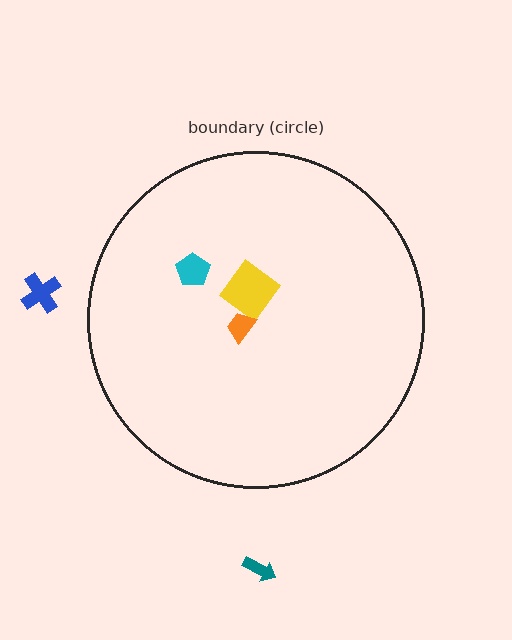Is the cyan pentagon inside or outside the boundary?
Inside.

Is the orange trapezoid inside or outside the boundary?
Inside.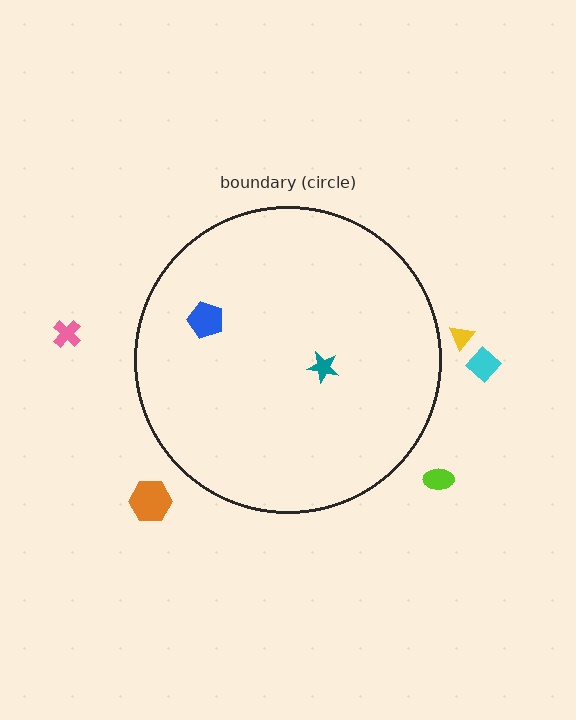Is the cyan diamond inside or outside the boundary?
Outside.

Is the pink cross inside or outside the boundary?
Outside.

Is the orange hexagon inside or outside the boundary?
Outside.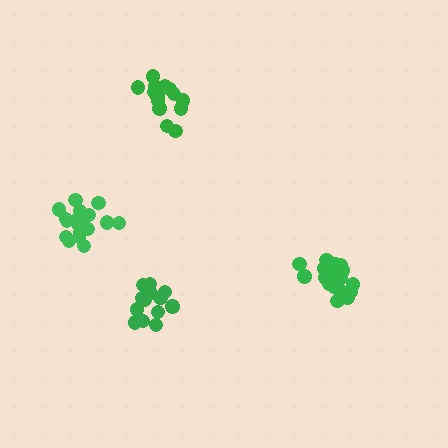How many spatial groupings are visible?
There are 4 spatial groupings.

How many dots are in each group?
Group 1: 14 dots, Group 2: 17 dots, Group 3: 19 dots, Group 4: 20 dots (70 total).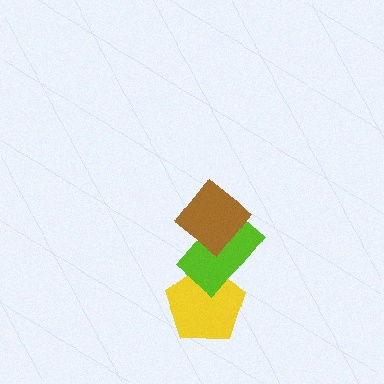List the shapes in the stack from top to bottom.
From top to bottom: the brown diamond, the lime rectangle, the yellow pentagon.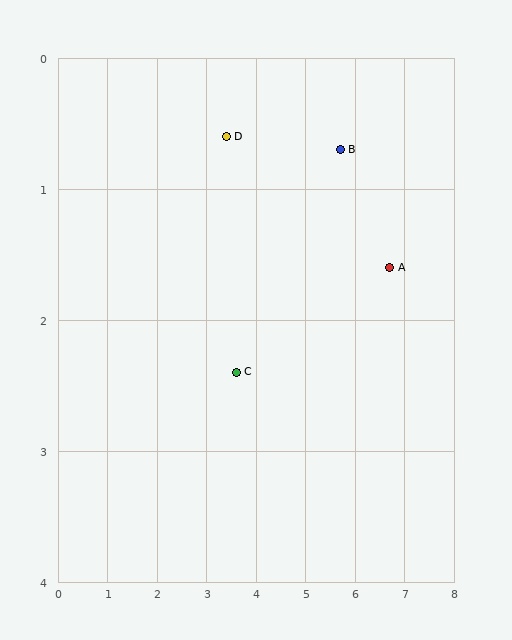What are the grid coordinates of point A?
Point A is at approximately (6.7, 1.6).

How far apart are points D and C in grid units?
Points D and C are about 1.8 grid units apart.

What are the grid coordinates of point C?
Point C is at approximately (3.6, 2.4).